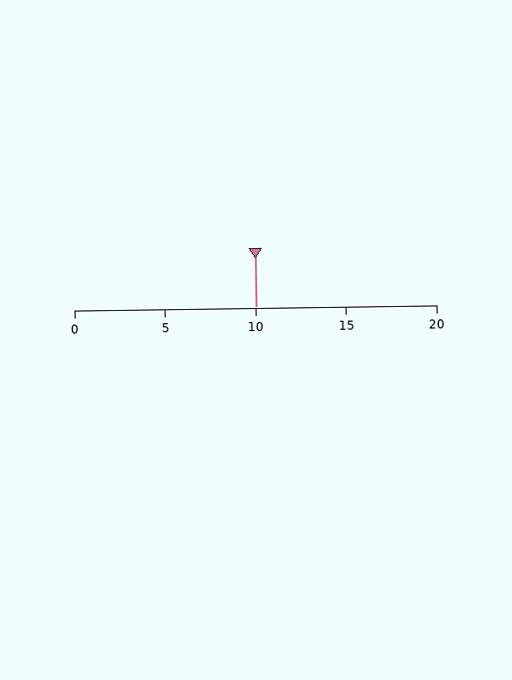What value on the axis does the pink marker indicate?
The marker indicates approximately 10.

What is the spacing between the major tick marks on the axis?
The major ticks are spaced 5 apart.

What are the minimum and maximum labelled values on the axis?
The axis runs from 0 to 20.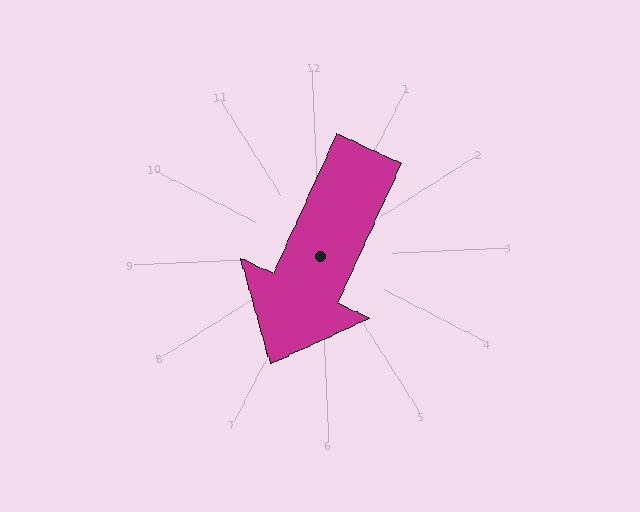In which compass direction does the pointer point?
Southwest.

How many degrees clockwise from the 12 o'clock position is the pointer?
Approximately 207 degrees.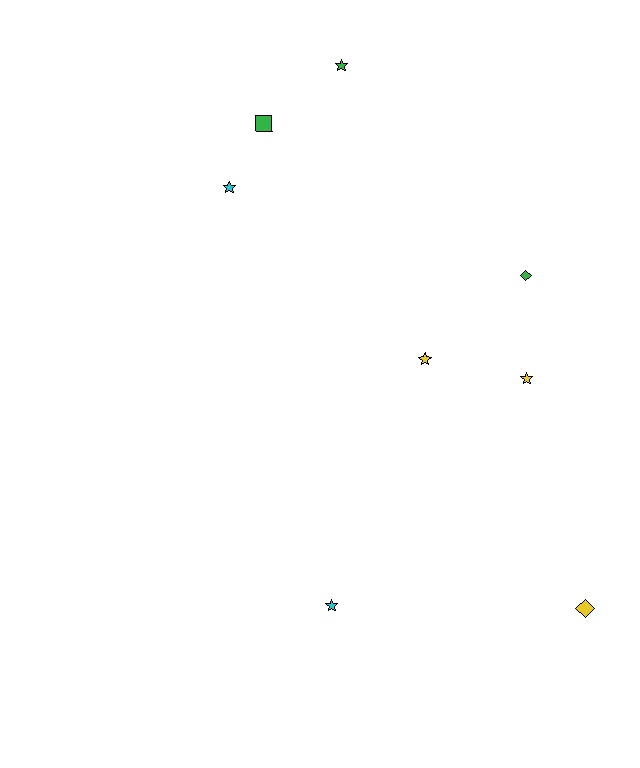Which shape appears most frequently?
Star, with 5 objects.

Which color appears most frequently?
Yellow, with 3 objects.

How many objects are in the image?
There are 8 objects.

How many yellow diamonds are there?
There is 1 yellow diamond.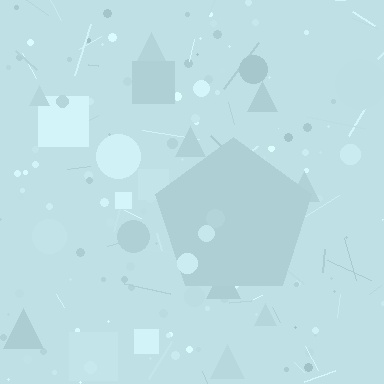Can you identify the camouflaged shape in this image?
The camouflaged shape is a pentagon.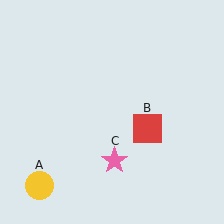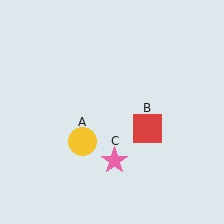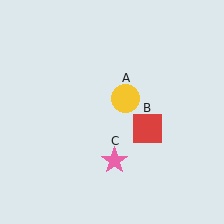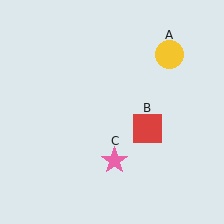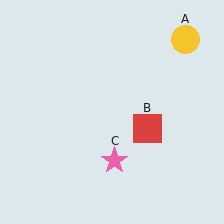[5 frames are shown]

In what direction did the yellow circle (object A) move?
The yellow circle (object A) moved up and to the right.